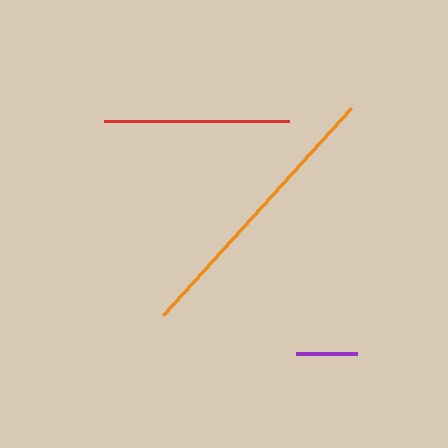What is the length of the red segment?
The red segment is approximately 186 pixels long.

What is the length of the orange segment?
The orange segment is approximately 280 pixels long.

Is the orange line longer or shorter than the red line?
The orange line is longer than the red line.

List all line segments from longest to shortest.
From longest to shortest: orange, red, purple.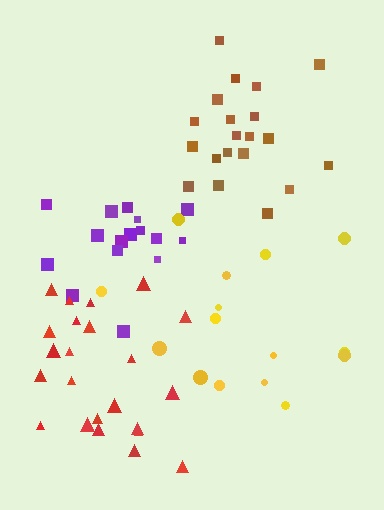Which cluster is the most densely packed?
Brown.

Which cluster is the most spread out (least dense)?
Yellow.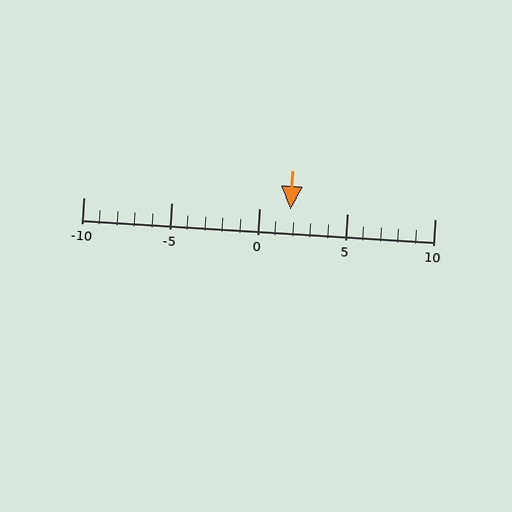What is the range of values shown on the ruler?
The ruler shows values from -10 to 10.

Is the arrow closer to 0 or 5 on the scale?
The arrow is closer to 0.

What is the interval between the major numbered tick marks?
The major tick marks are spaced 5 units apart.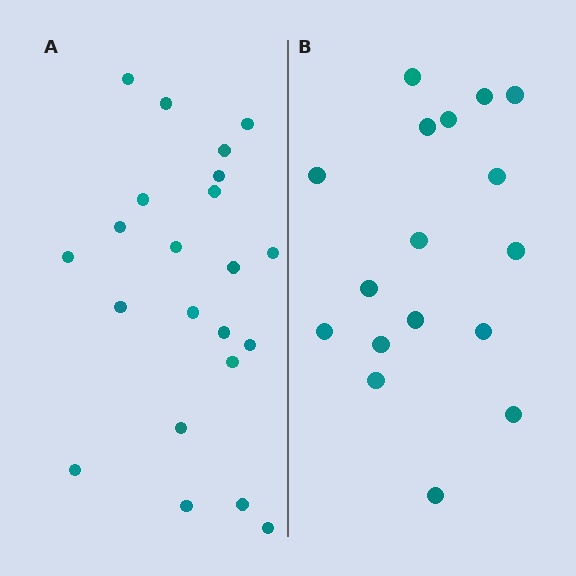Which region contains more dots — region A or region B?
Region A (the left region) has more dots.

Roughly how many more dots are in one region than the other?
Region A has about 5 more dots than region B.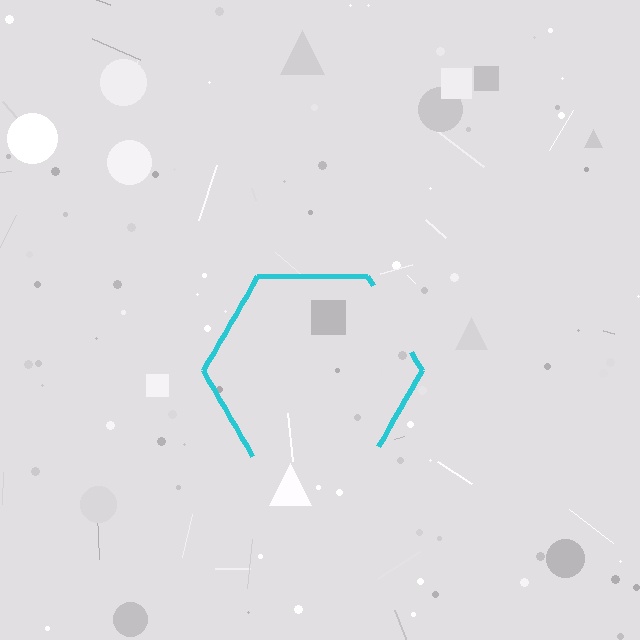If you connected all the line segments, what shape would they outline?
They would outline a hexagon.